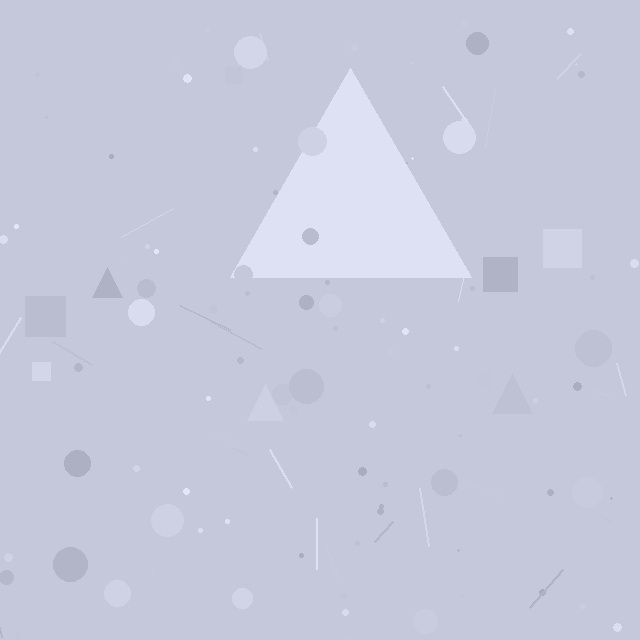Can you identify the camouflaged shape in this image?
The camouflaged shape is a triangle.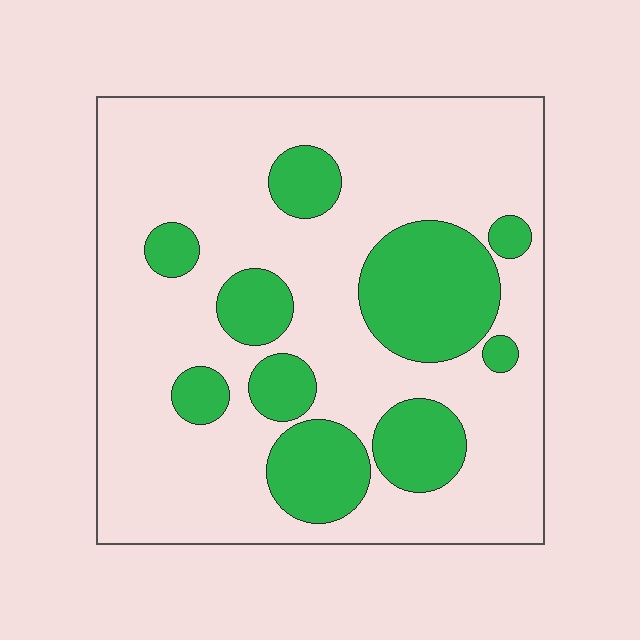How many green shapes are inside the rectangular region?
10.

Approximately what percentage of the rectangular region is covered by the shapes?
Approximately 25%.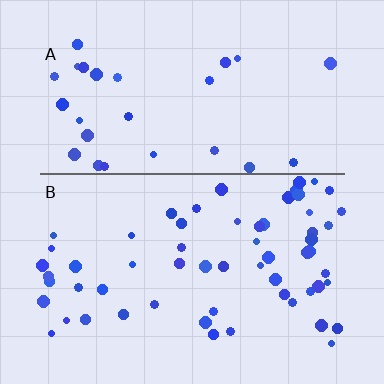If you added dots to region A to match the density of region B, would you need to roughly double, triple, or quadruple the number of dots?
Approximately double.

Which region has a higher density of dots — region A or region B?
B (the bottom).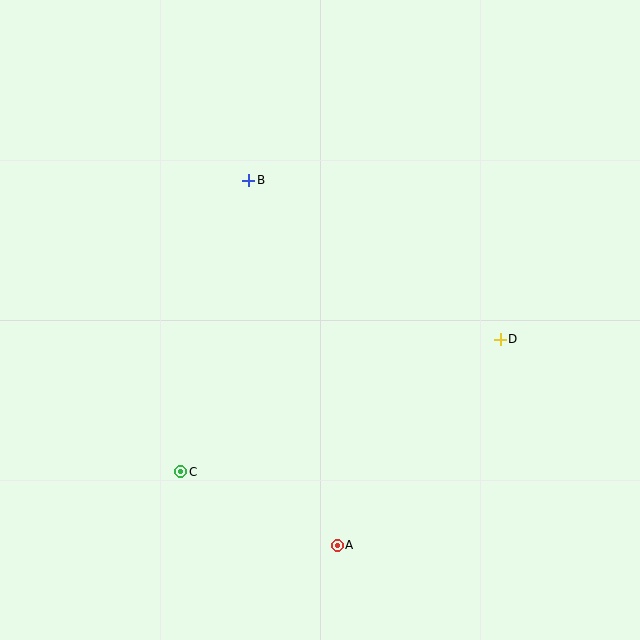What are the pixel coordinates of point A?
Point A is at (337, 545).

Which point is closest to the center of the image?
Point B at (249, 180) is closest to the center.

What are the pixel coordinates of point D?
Point D is at (500, 339).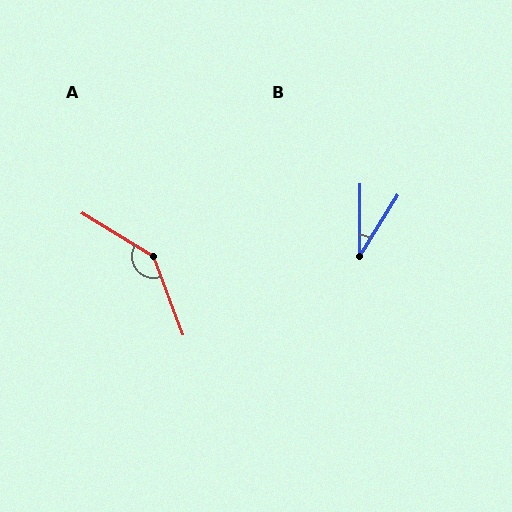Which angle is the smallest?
B, at approximately 32 degrees.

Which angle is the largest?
A, at approximately 142 degrees.